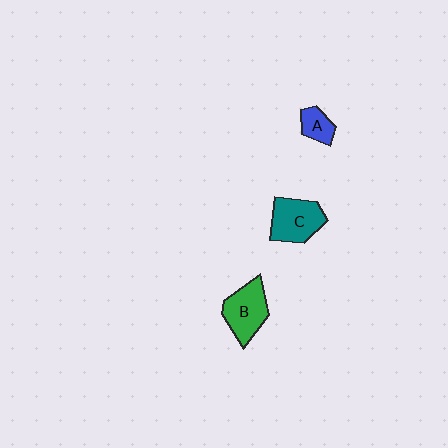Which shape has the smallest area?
Shape A (blue).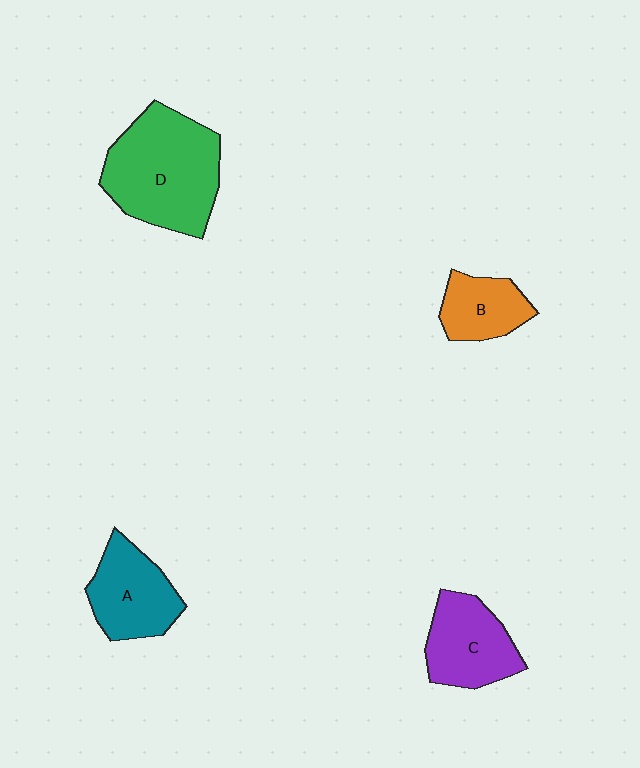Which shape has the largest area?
Shape D (green).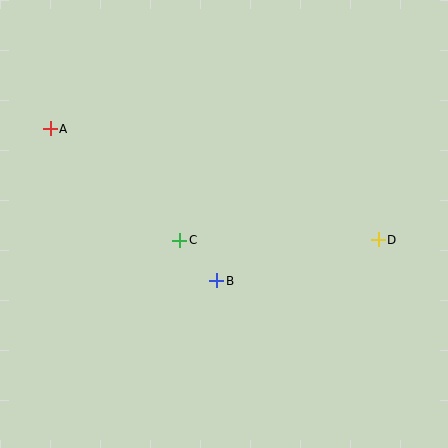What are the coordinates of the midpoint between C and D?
The midpoint between C and D is at (279, 240).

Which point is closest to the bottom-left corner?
Point B is closest to the bottom-left corner.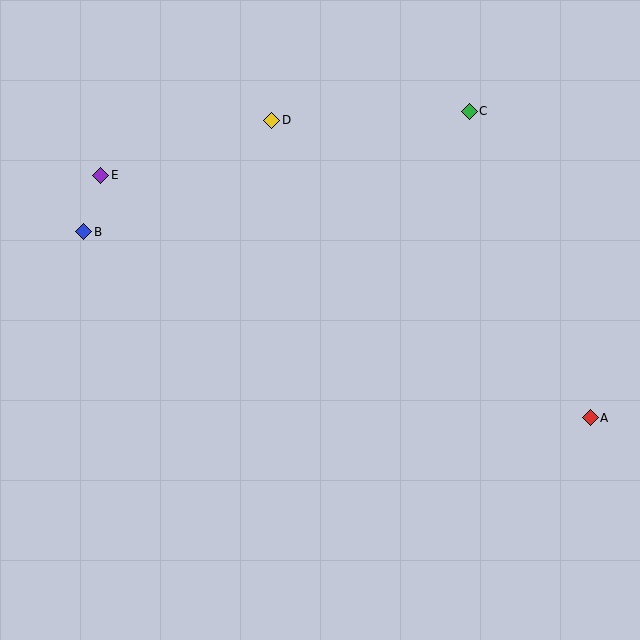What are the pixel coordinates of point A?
Point A is at (590, 418).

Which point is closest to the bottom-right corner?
Point A is closest to the bottom-right corner.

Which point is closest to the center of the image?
Point D at (272, 120) is closest to the center.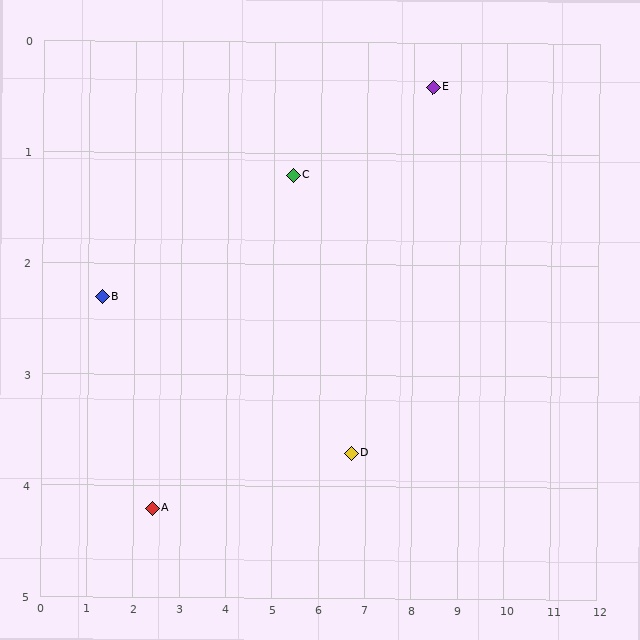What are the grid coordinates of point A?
Point A is at approximately (2.4, 4.2).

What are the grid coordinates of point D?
Point D is at approximately (6.7, 3.7).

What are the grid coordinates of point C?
Point C is at approximately (5.4, 1.2).